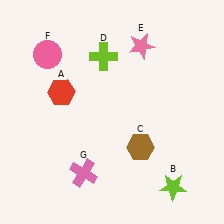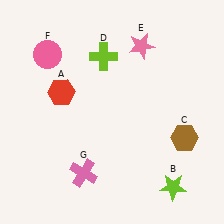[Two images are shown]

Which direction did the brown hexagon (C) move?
The brown hexagon (C) moved right.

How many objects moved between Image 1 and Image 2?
1 object moved between the two images.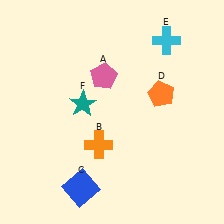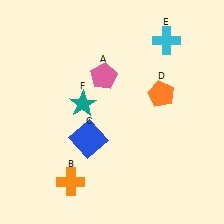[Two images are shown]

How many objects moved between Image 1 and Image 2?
2 objects moved between the two images.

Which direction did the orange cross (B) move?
The orange cross (B) moved down.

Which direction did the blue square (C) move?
The blue square (C) moved up.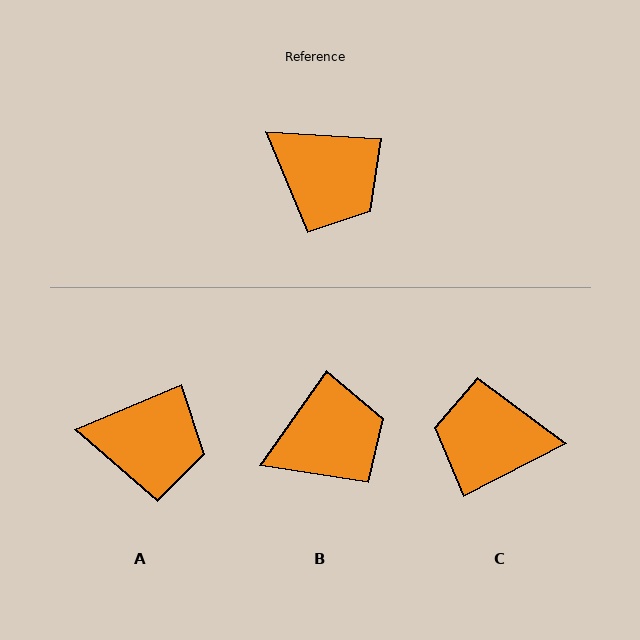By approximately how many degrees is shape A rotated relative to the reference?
Approximately 27 degrees counter-clockwise.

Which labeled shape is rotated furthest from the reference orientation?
C, about 149 degrees away.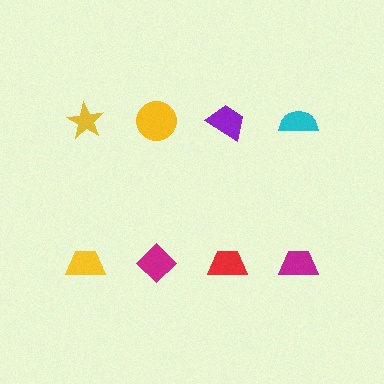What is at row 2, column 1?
A yellow trapezoid.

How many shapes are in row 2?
4 shapes.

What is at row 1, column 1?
A yellow star.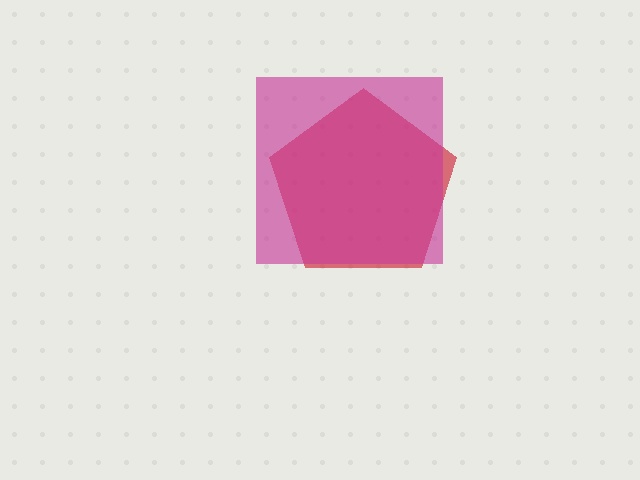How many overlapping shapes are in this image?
There are 2 overlapping shapes in the image.